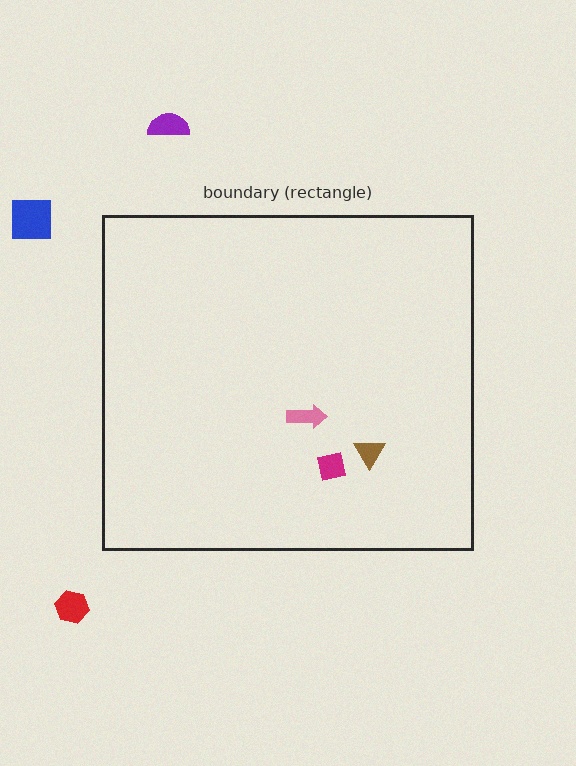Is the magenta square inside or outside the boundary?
Inside.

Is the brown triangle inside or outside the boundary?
Inside.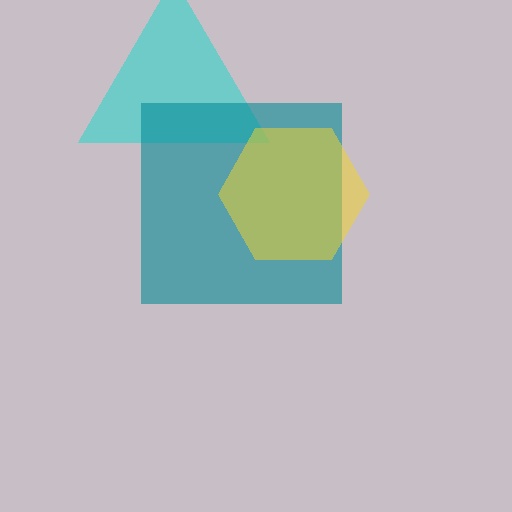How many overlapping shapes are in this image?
There are 3 overlapping shapes in the image.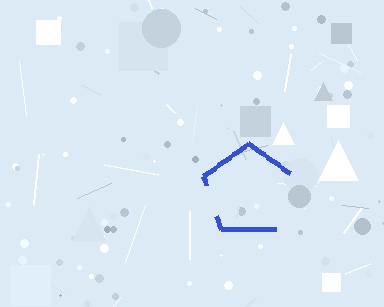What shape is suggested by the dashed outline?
The dashed outline suggests a pentagon.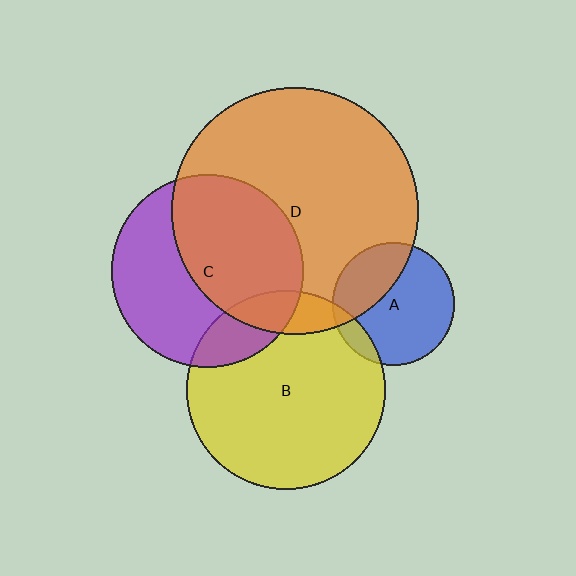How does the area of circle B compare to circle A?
Approximately 2.6 times.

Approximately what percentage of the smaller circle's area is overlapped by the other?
Approximately 10%.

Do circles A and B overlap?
Yes.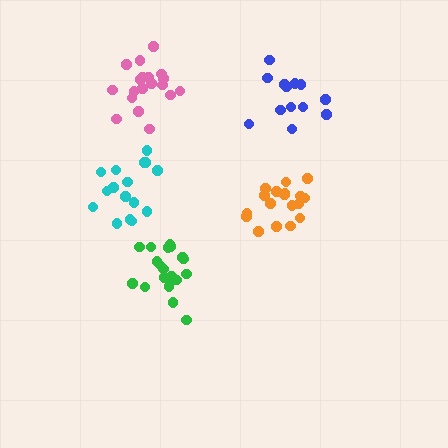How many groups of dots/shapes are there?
There are 5 groups.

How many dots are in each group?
Group 1: 19 dots, Group 2: 13 dots, Group 3: 16 dots, Group 4: 18 dots, Group 5: 19 dots (85 total).